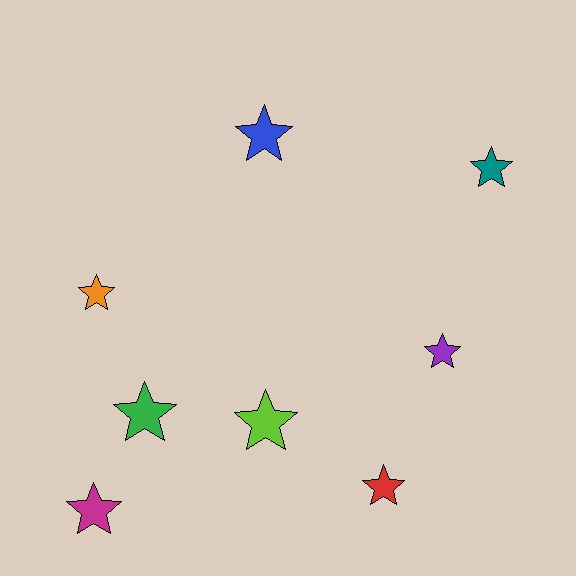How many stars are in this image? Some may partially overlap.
There are 8 stars.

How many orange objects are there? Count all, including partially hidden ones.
There is 1 orange object.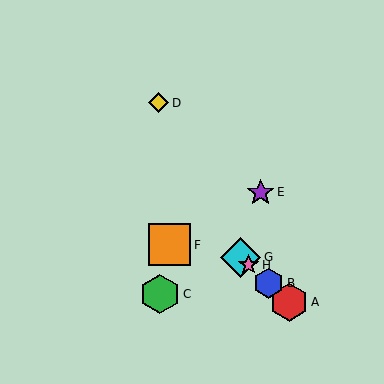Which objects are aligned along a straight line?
Objects A, B, G, H are aligned along a straight line.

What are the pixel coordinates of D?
Object D is at (159, 103).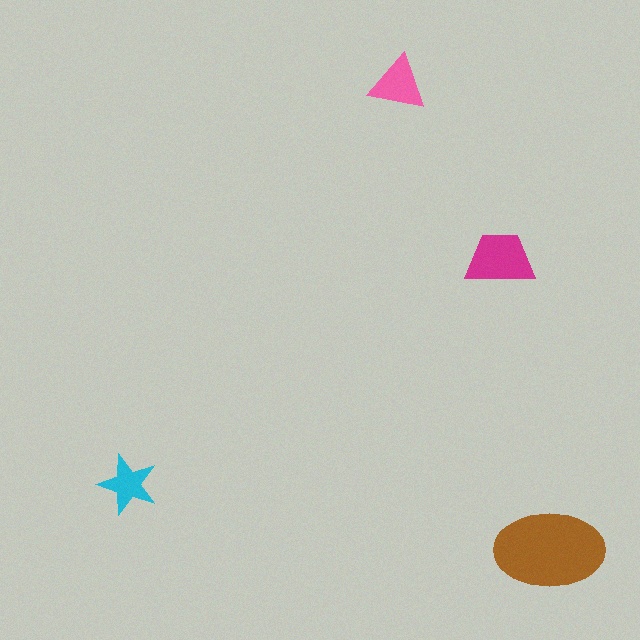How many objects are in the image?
There are 4 objects in the image.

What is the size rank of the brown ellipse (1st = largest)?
1st.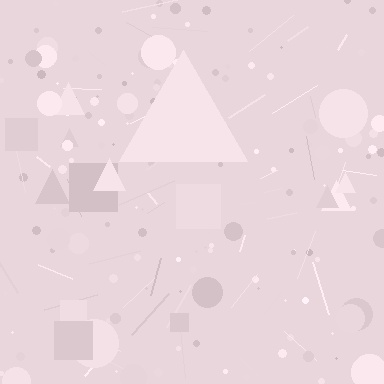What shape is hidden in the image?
A triangle is hidden in the image.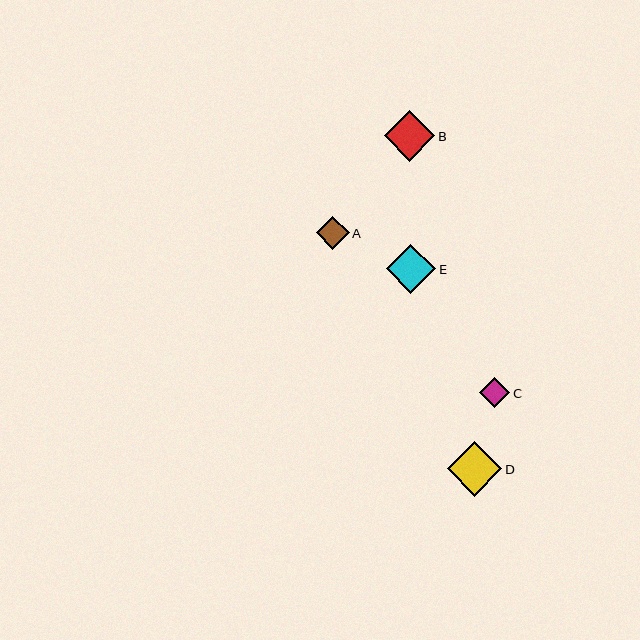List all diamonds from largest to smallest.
From largest to smallest: D, B, E, A, C.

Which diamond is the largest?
Diamond D is the largest with a size of approximately 55 pixels.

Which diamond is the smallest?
Diamond C is the smallest with a size of approximately 30 pixels.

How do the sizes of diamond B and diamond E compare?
Diamond B and diamond E are approximately the same size.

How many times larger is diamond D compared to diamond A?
Diamond D is approximately 1.7 times the size of diamond A.